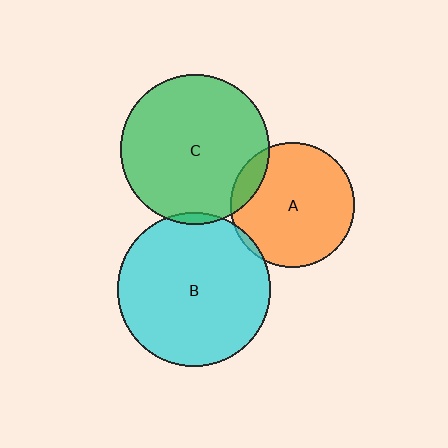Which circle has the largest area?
Circle B (cyan).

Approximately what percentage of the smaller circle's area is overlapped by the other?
Approximately 10%.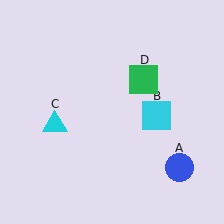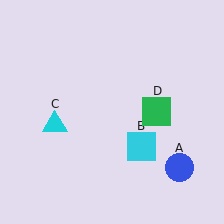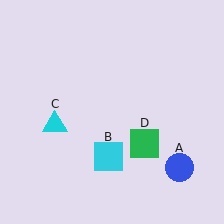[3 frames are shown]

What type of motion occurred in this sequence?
The cyan square (object B), green square (object D) rotated clockwise around the center of the scene.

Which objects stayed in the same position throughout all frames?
Blue circle (object A) and cyan triangle (object C) remained stationary.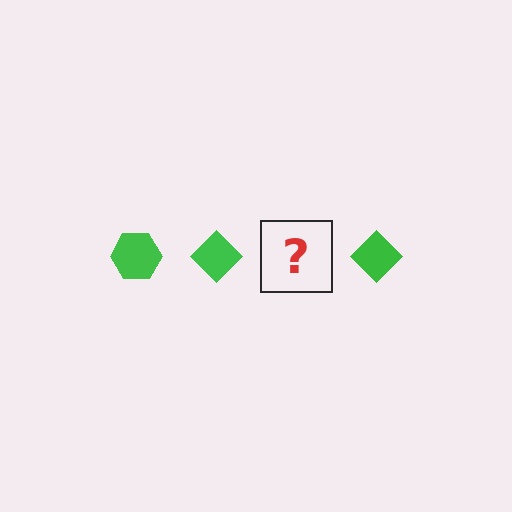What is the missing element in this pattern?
The missing element is a green hexagon.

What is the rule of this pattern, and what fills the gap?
The rule is that the pattern cycles through hexagon, diamond shapes in green. The gap should be filled with a green hexagon.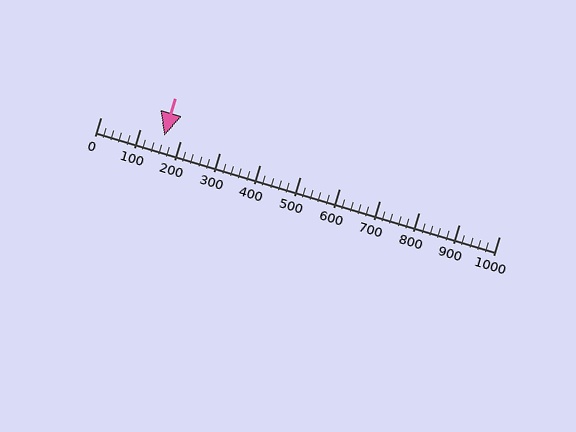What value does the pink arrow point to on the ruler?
The pink arrow points to approximately 160.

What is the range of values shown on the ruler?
The ruler shows values from 0 to 1000.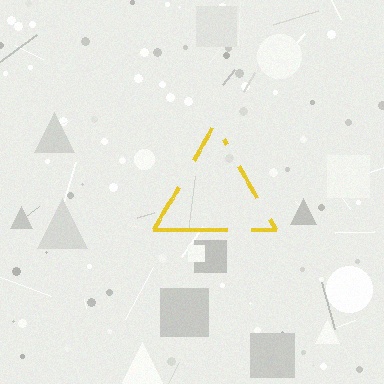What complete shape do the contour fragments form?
The contour fragments form a triangle.